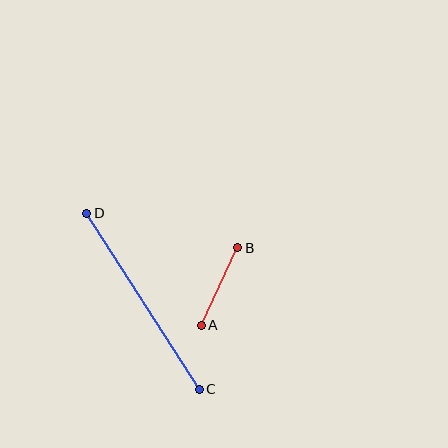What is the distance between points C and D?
The distance is approximately 209 pixels.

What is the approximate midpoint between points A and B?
The midpoint is at approximately (220, 286) pixels.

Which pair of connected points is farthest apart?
Points C and D are farthest apart.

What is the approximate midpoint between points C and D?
The midpoint is at approximately (143, 301) pixels.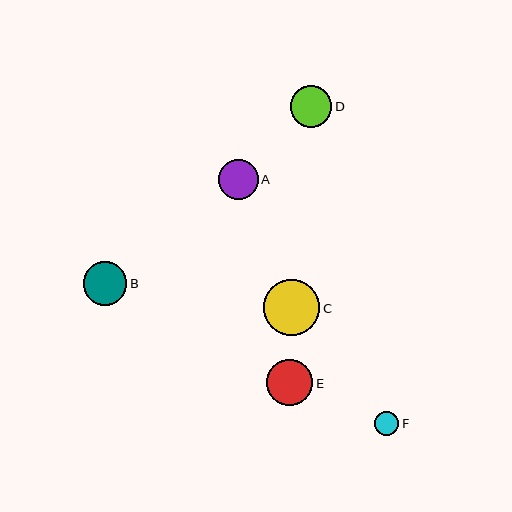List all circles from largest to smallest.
From largest to smallest: C, E, B, D, A, F.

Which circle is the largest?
Circle C is the largest with a size of approximately 56 pixels.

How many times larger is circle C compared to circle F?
Circle C is approximately 2.3 times the size of circle F.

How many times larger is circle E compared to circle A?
Circle E is approximately 1.2 times the size of circle A.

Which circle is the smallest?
Circle F is the smallest with a size of approximately 24 pixels.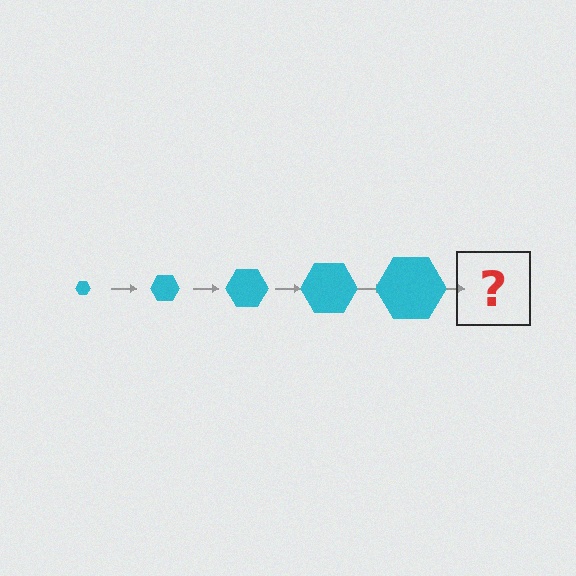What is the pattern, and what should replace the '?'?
The pattern is that the hexagon gets progressively larger each step. The '?' should be a cyan hexagon, larger than the previous one.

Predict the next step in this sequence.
The next step is a cyan hexagon, larger than the previous one.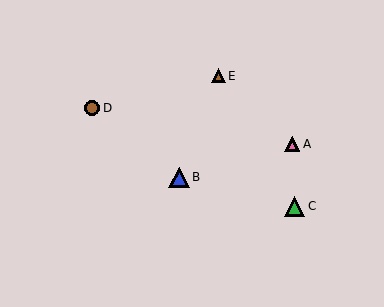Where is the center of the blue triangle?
The center of the blue triangle is at (179, 177).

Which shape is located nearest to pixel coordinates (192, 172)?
The blue triangle (labeled B) at (179, 177) is nearest to that location.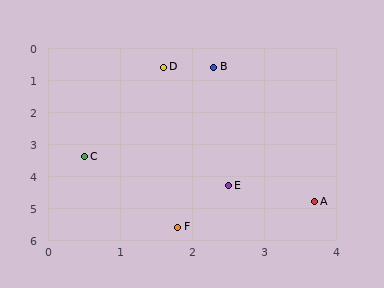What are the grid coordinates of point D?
Point D is at approximately (1.6, 0.6).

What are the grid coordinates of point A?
Point A is at approximately (3.7, 4.8).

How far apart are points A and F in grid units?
Points A and F are about 2.1 grid units apart.